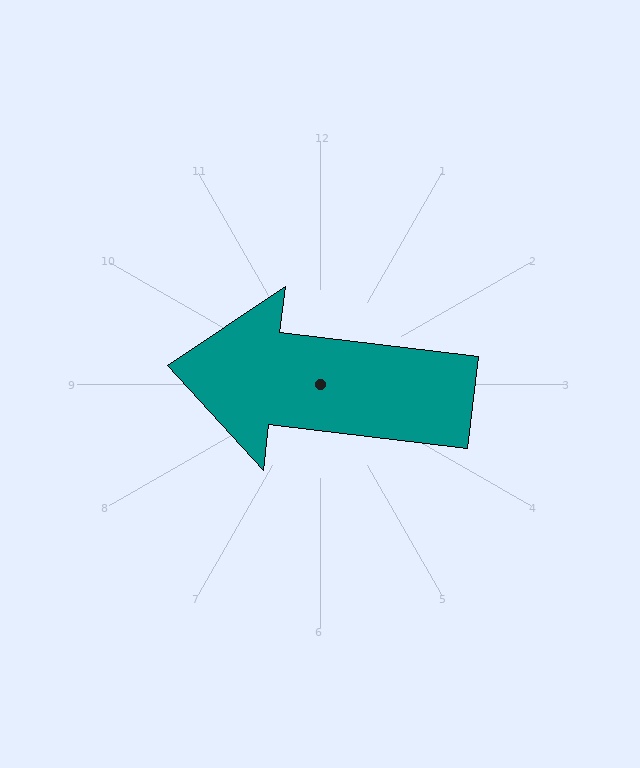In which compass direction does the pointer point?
West.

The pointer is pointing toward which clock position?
Roughly 9 o'clock.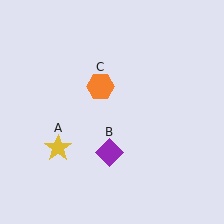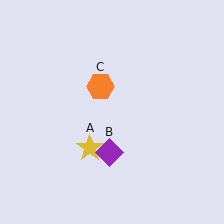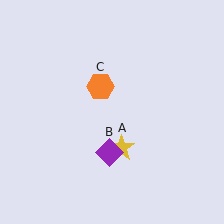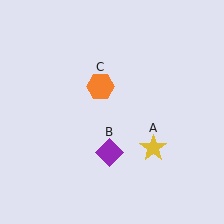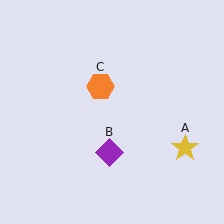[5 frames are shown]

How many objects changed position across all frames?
1 object changed position: yellow star (object A).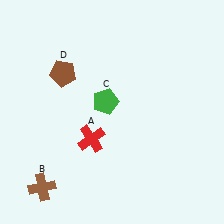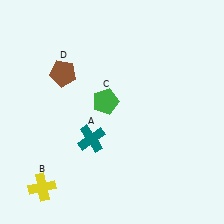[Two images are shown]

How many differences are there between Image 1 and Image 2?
There are 2 differences between the two images.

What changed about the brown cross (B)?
In Image 1, B is brown. In Image 2, it changed to yellow.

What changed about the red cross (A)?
In Image 1, A is red. In Image 2, it changed to teal.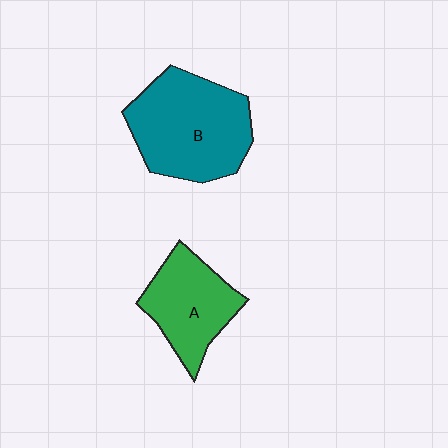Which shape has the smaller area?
Shape A (green).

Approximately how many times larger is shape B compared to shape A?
Approximately 1.5 times.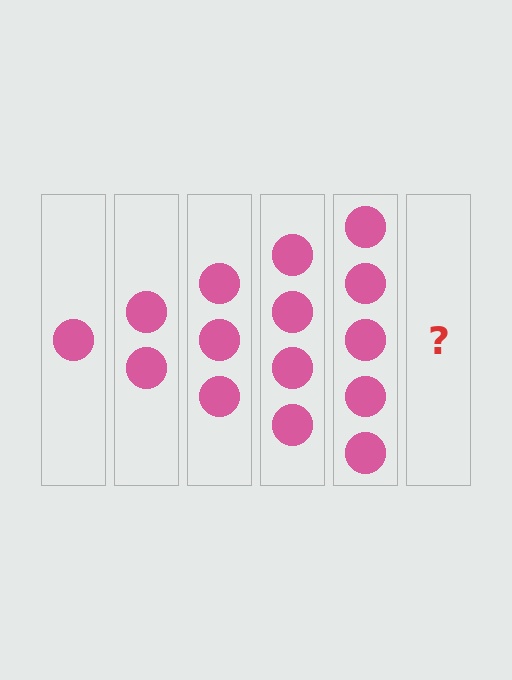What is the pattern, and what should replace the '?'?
The pattern is that each step adds one more circle. The '?' should be 6 circles.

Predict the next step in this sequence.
The next step is 6 circles.